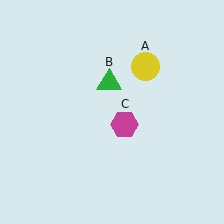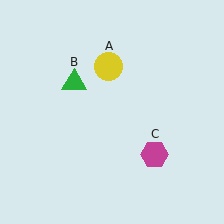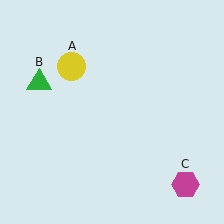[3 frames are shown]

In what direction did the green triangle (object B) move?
The green triangle (object B) moved left.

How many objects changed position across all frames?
3 objects changed position: yellow circle (object A), green triangle (object B), magenta hexagon (object C).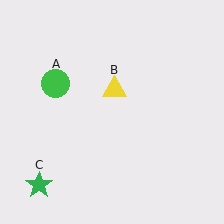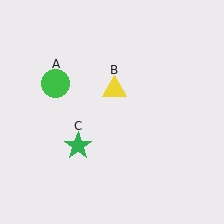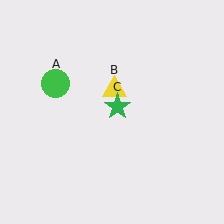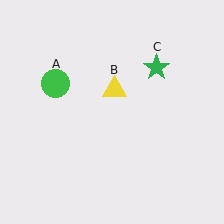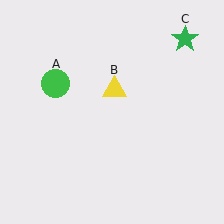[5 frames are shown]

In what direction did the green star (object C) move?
The green star (object C) moved up and to the right.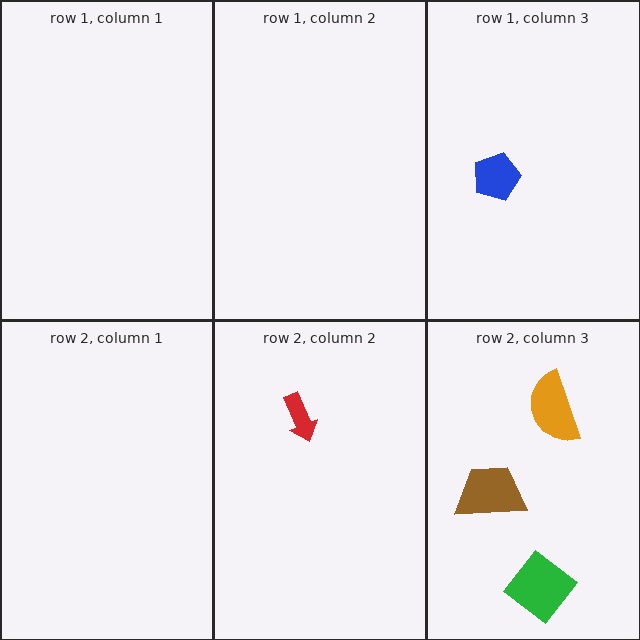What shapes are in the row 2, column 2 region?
The red arrow.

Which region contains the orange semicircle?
The row 2, column 3 region.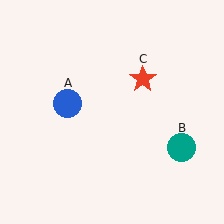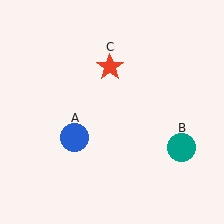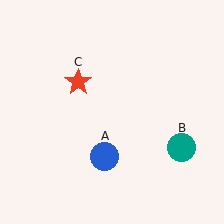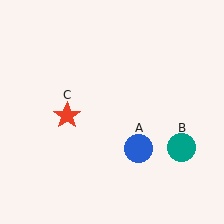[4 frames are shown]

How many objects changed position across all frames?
2 objects changed position: blue circle (object A), red star (object C).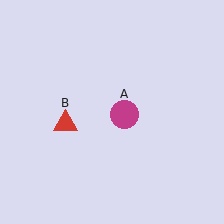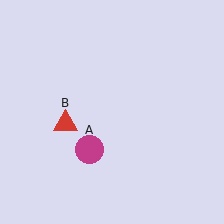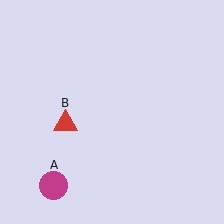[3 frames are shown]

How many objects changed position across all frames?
1 object changed position: magenta circle (object A).